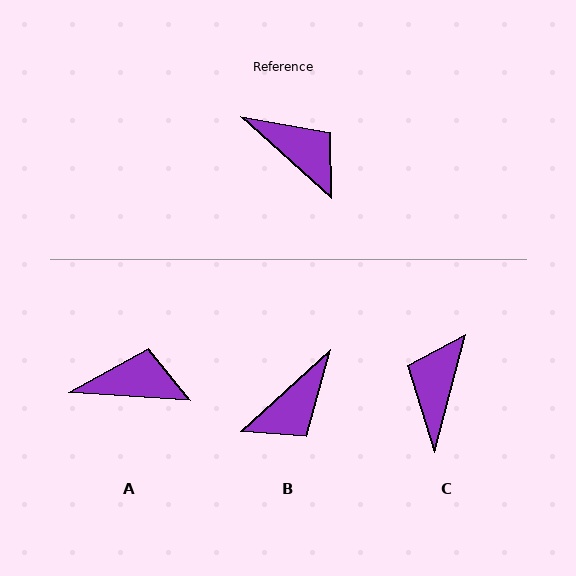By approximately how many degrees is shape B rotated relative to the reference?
Approximately 95 degrees clockwise.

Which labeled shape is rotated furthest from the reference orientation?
C, about 117 degrees away.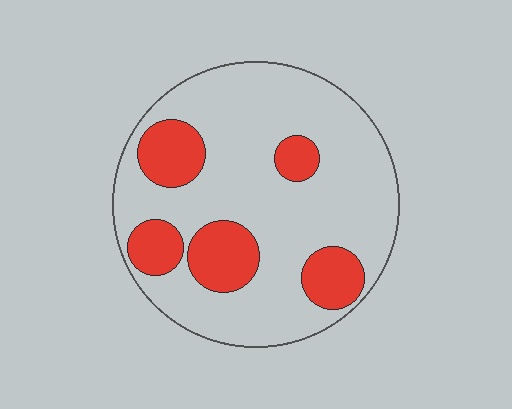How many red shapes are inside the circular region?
5.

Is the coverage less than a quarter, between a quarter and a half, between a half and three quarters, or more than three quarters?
Less than a quarter.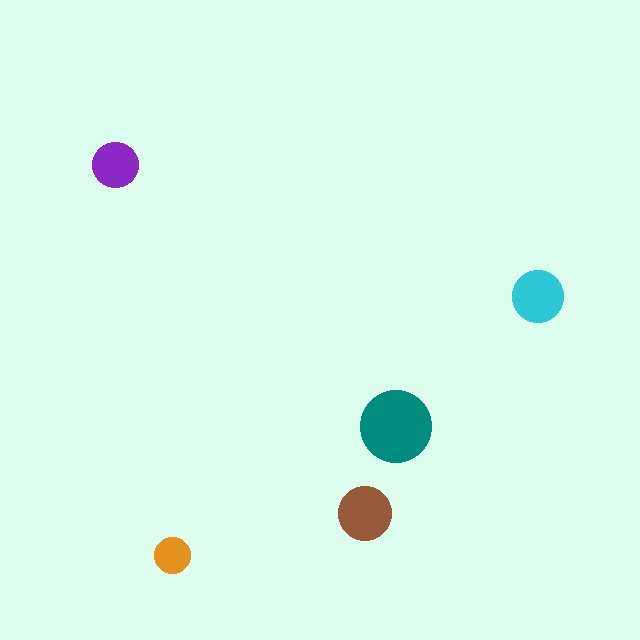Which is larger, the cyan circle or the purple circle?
The cyan one.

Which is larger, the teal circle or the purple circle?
The teal one.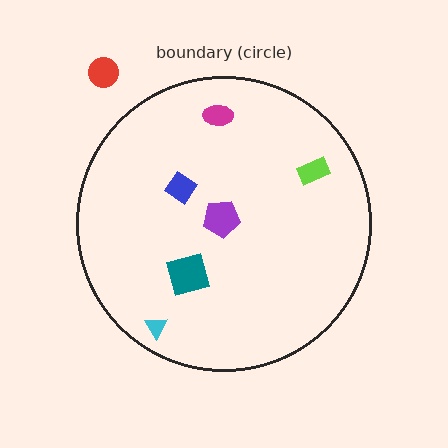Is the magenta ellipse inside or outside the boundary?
Inside.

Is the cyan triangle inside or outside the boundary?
Inside.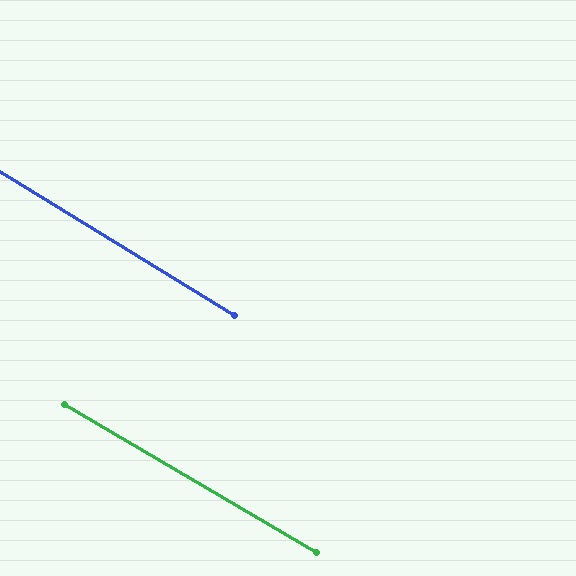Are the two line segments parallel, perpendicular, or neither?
Parallel — their directions differ by only 1.1°.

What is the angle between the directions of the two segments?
Approximately 1 degree.